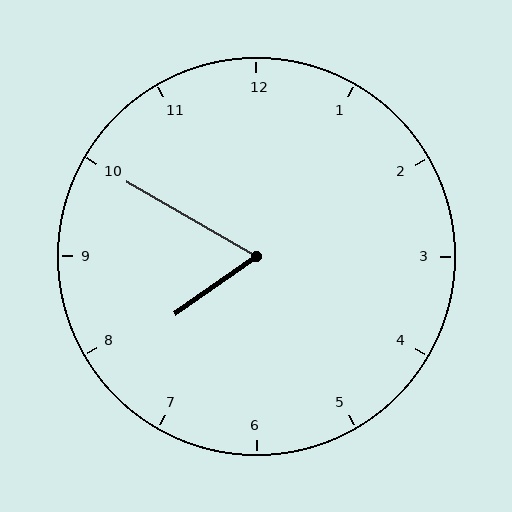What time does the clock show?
7:50.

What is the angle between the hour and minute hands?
Approximately 65 degrees.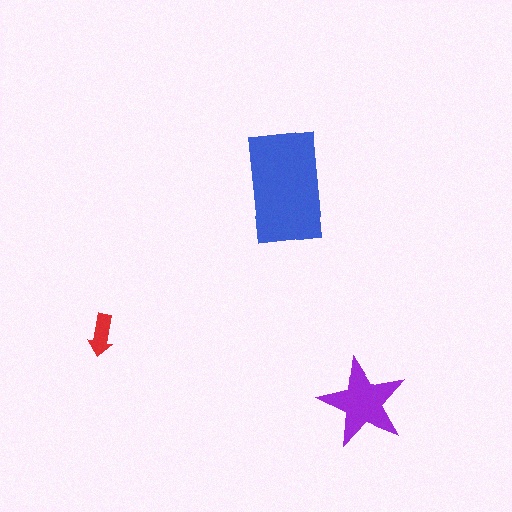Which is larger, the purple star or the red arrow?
The purple star.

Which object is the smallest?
The red arrow.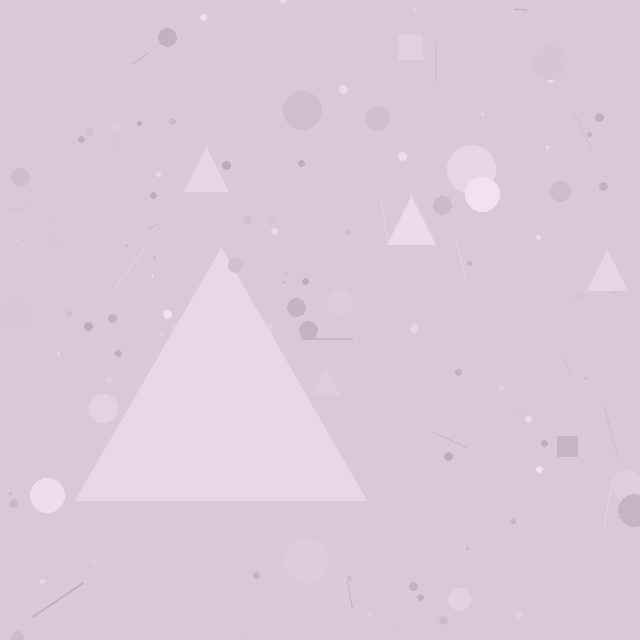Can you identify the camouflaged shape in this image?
The camouflaged shape is a triangle.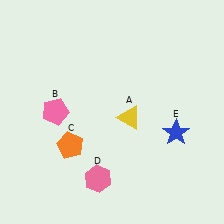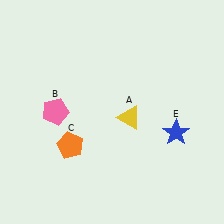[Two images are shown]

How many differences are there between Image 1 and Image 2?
There is 1 difference between the two images.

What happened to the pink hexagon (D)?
The pink hexagon (D) was removed in Image 2. It was in the bottom-left area of Image 1.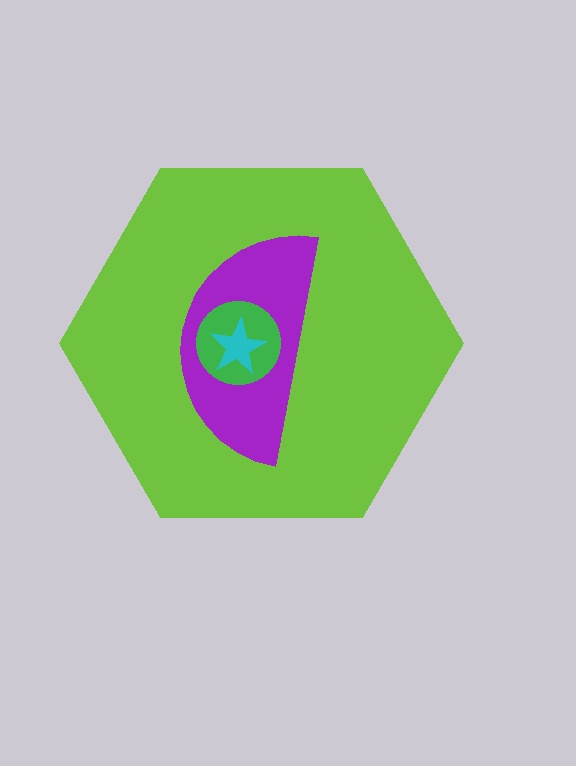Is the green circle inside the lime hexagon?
Yes.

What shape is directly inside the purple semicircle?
The green circle.